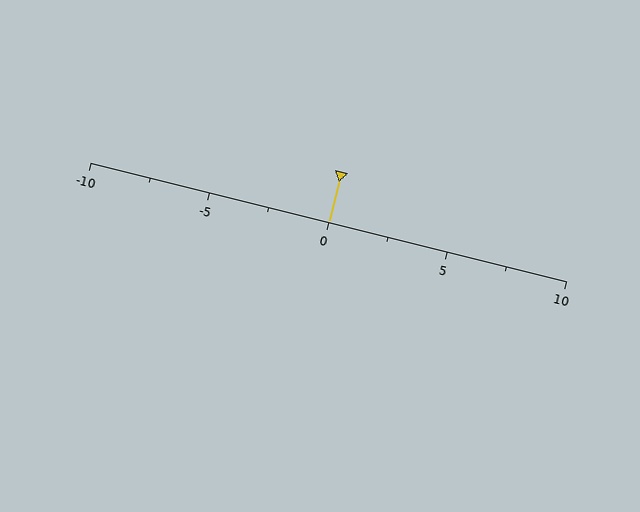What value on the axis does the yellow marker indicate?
The marker indicates approximately 0.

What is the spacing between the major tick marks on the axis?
The major ticks are spaced 5 apart.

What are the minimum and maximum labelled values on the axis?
The axis runs from -10 to 10.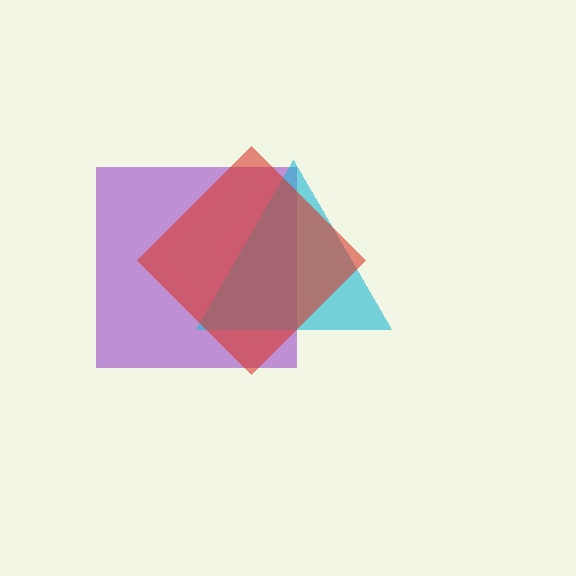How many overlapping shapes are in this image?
There are 3 overlapping shapes in the image.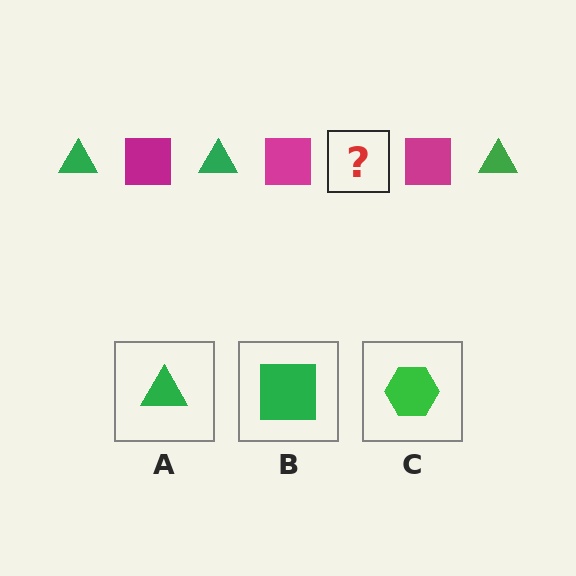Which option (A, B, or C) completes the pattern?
A.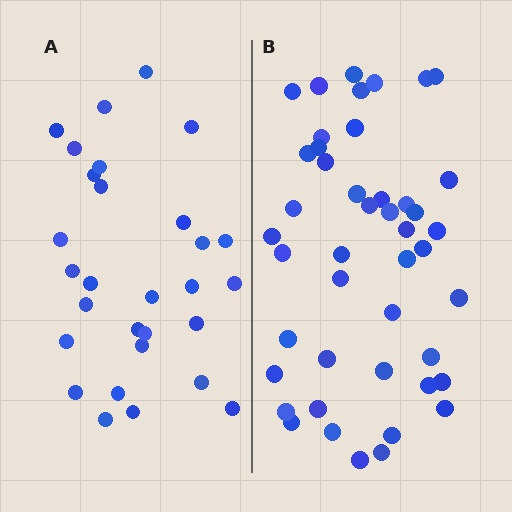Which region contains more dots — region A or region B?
Region B (the right region) has more dots.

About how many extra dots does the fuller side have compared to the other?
Region B has approximately 15 more dots than region A.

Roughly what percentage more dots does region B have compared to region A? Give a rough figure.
About 55% more.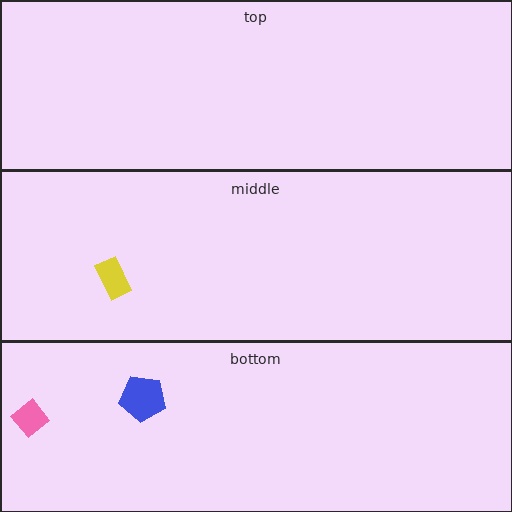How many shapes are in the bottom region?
2.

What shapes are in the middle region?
The yellow rectangle.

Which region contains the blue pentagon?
The bottom region.